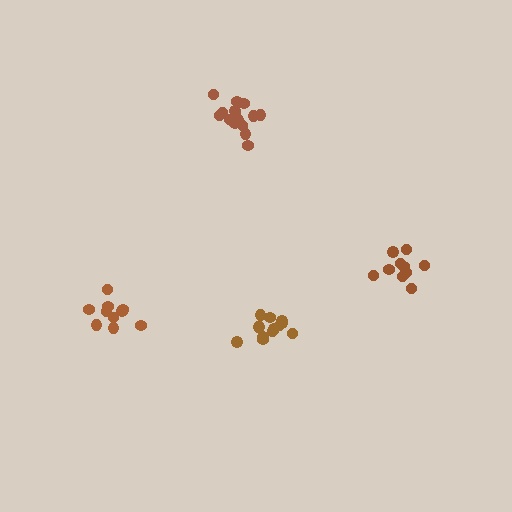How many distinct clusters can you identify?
There are 4 distinct clusters.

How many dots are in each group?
Group 1: 16 dots, Group 2: 13 dots, Group 3: 10 dots, Group 4: 10 dots (49 total).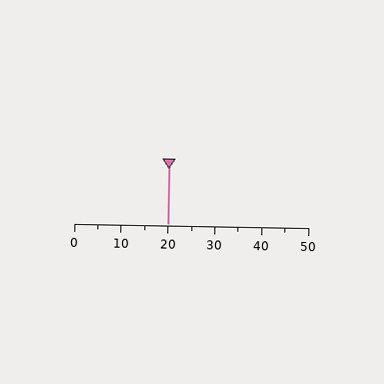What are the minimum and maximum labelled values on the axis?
The axis runs from 0 to 50.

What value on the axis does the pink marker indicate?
The marker indicates approximately 20.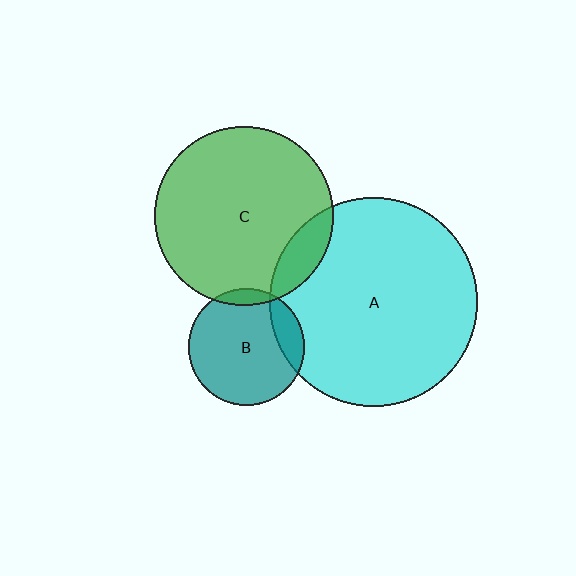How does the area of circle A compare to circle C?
Approximately 1.4 times.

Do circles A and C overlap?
Yes.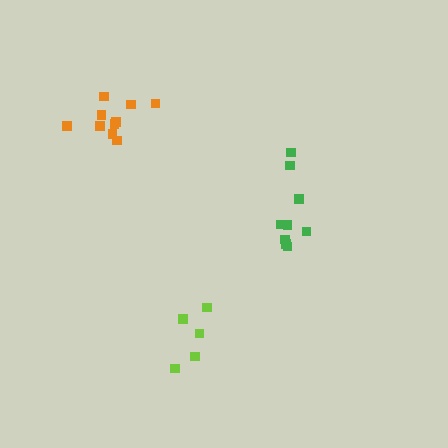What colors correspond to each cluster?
The clusters are colored: orange, lime, green.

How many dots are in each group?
Group 1: 10 dots, Group 2: 5 dots, Group 3: 9 dots (24 total).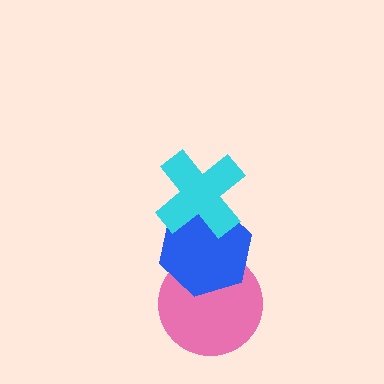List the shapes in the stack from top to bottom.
From top to bottom: the cyan cross, the blue hexagon, the pink circle.